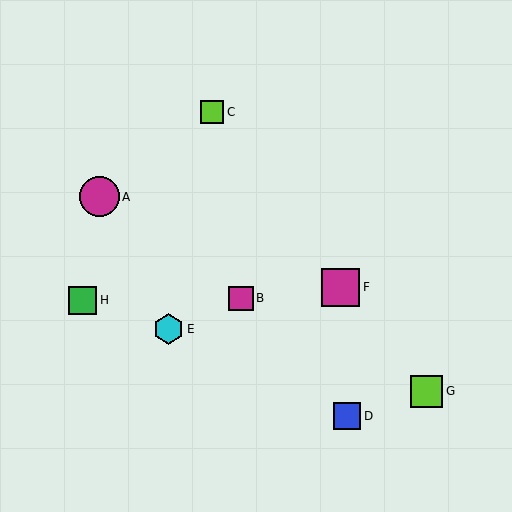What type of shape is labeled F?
Shape F is a magenta square.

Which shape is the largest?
The magenta circle (labeled A) is the largest.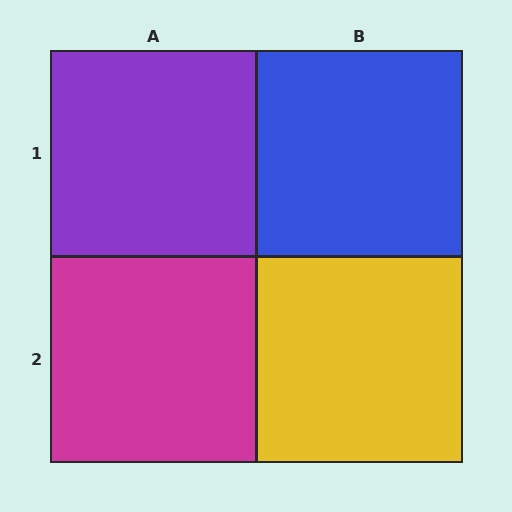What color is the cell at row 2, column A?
Magenta.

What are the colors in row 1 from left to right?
Purple, blue.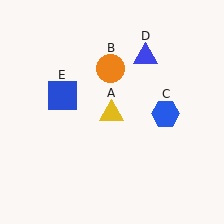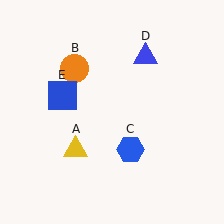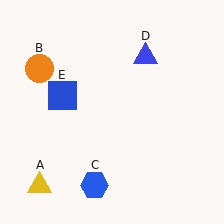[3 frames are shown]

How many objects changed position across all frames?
3 objects changed position: yellow triangle (object A), orange circle (object B), blue hexagon (object C).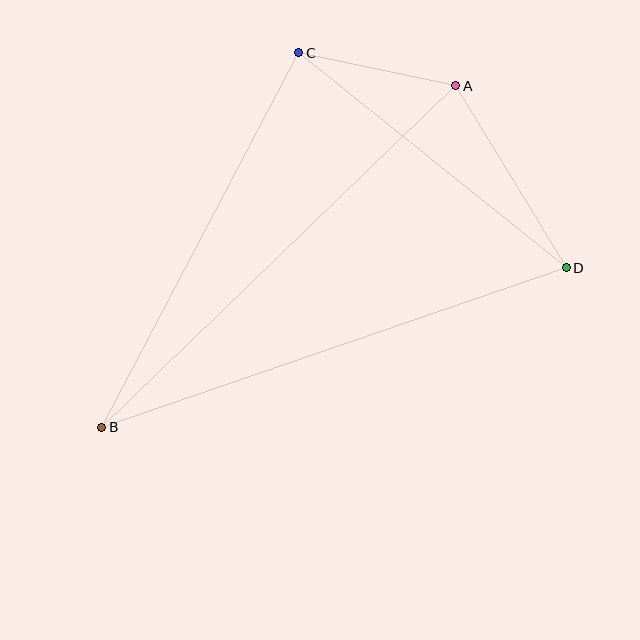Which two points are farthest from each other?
Points A and B are farthest from each other.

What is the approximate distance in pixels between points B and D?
The distance between B and D is approximately 491 pixels.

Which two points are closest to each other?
Points A and C are closest to each other.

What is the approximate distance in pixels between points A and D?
The distance between A and D is approximately 213 pixels.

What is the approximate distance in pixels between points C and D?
The distance between C and D is approximately 344 pixels.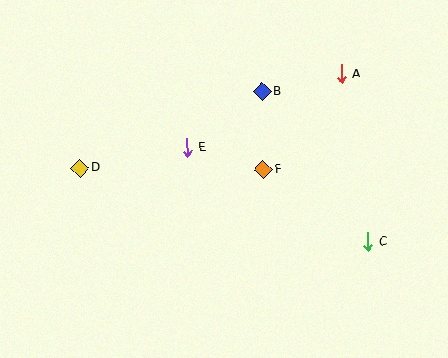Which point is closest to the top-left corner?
Point D is closest to the top-left corner.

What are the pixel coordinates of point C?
Point C is at (368, 242).